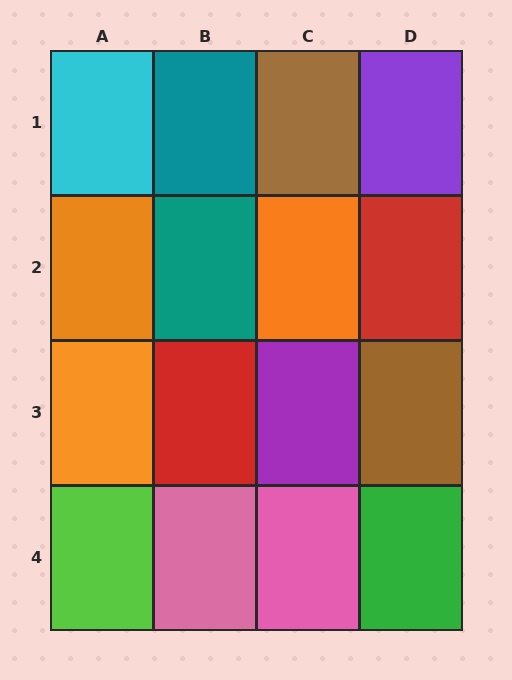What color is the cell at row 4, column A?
Lime.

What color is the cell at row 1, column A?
Cyan.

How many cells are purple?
2 cells are purple.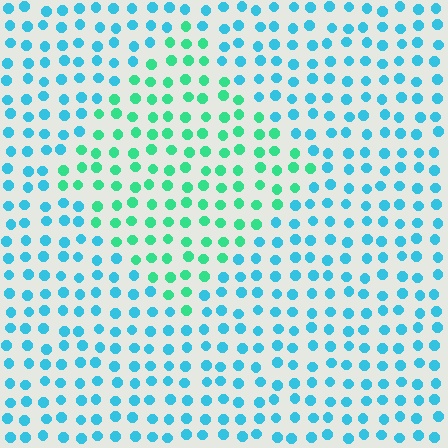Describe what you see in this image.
The image is filled with small cyan elements in a uniform arrangement. A diamond-shaped region is visible where the elements are tinted to a slightly different hue, forming a subtle color boundary.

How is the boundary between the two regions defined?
The boundary is defined purely by a slight shift in hue (about 40 degrees). Spacing, size, and orientation are identical on both sides.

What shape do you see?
I see a diamond.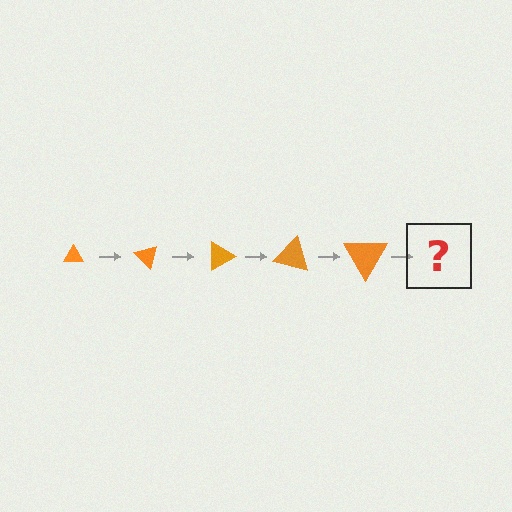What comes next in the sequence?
The next element should be a triangle, larger than the previous one and rotated 225 degrees from the start.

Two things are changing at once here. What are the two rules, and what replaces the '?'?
The two rules are that the triangle grows larger each step and it rotates 45 degrees each step. The '?' should be a triangle, larger than the previous one and rotated 225 degrees from the start.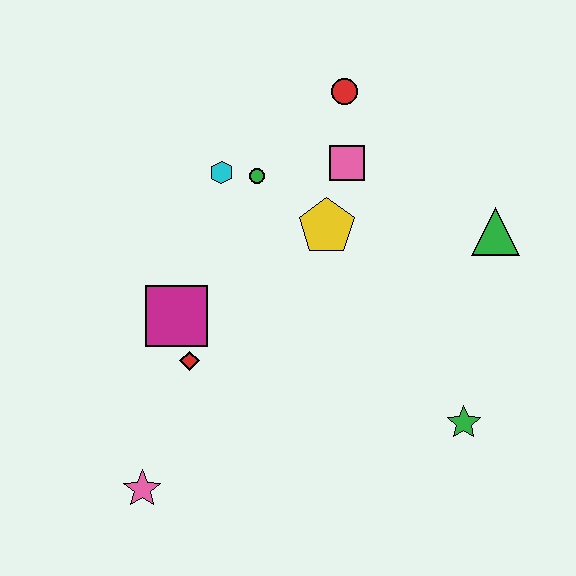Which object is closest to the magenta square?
The red diamond is closest to the magenta square.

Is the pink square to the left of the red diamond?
No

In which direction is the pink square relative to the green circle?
The pink square is to the right of the green circle.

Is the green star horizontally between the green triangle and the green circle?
Yes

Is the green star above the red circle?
No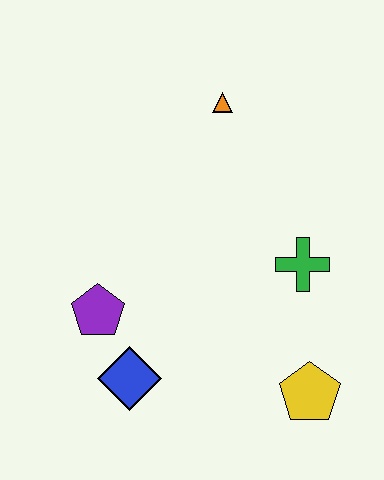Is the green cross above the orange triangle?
No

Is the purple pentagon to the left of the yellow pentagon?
Yes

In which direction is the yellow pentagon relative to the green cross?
The yellow pentagon is below the green cross.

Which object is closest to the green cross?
The yellow pentagon is closest to the green cross.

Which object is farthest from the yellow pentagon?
The orange triangle is farthest from the yellow pentagon.